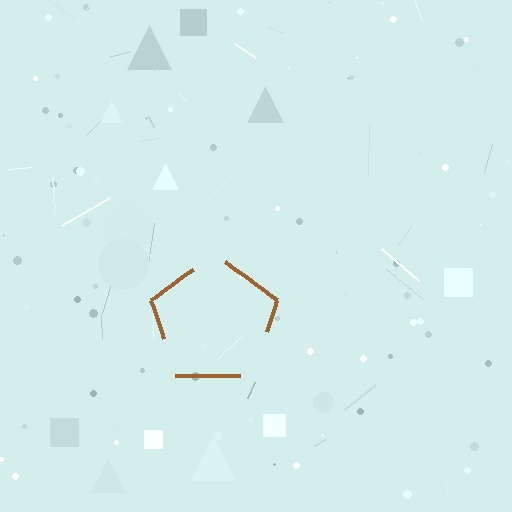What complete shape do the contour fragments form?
The contour fragments form a pentagon.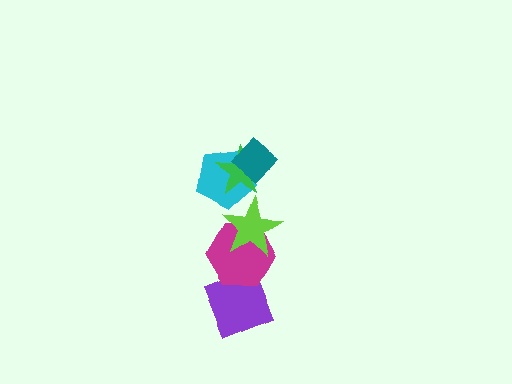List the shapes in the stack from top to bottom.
From top to bottom: the teal diamond, the green star, the cyan pentagon, the lime star, the magenta hexagon, the purple diamond.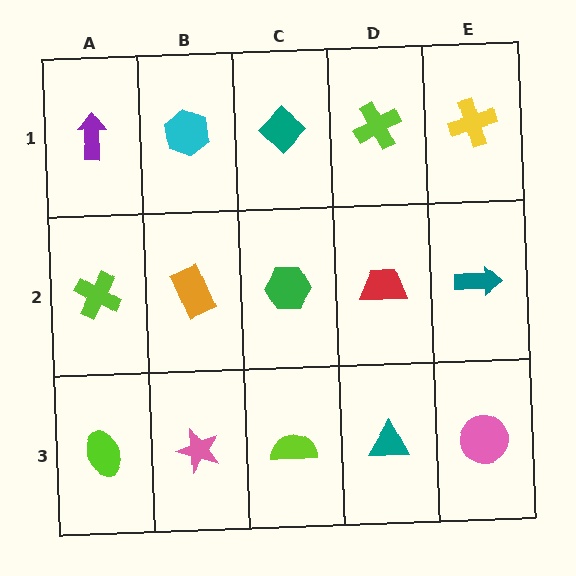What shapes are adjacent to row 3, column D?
A red trapezoid (row 2, column D), a lime semicircle (row 3, column C), a pink circle (row 3, column E).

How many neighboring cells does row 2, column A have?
3.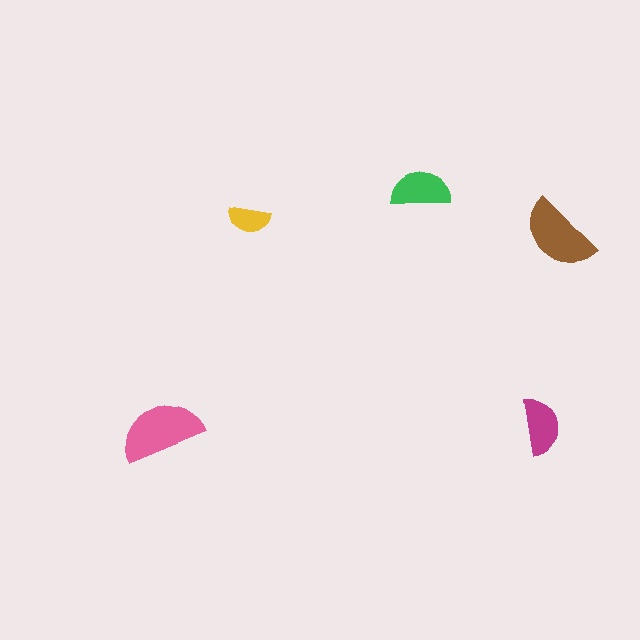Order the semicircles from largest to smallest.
the pink one, the brown one, the green one, the magenta one, the yellow one.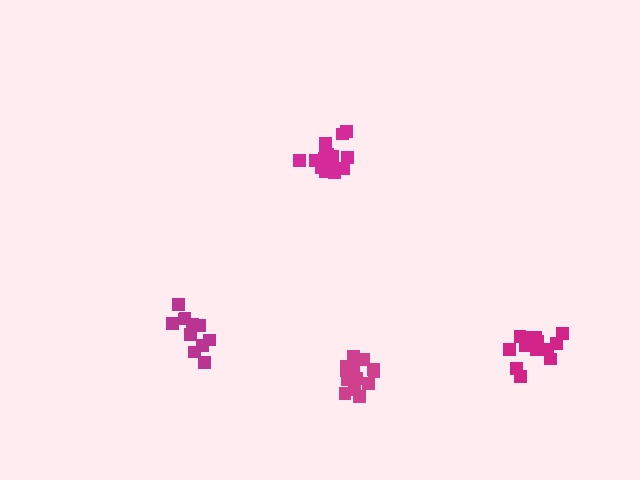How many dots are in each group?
Group 1: 14 dots, Group 2: 15 dots, Group 3: 12 dots, Group 4: 16 dots (57 total).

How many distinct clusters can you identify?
There are 4 distinct clusters.